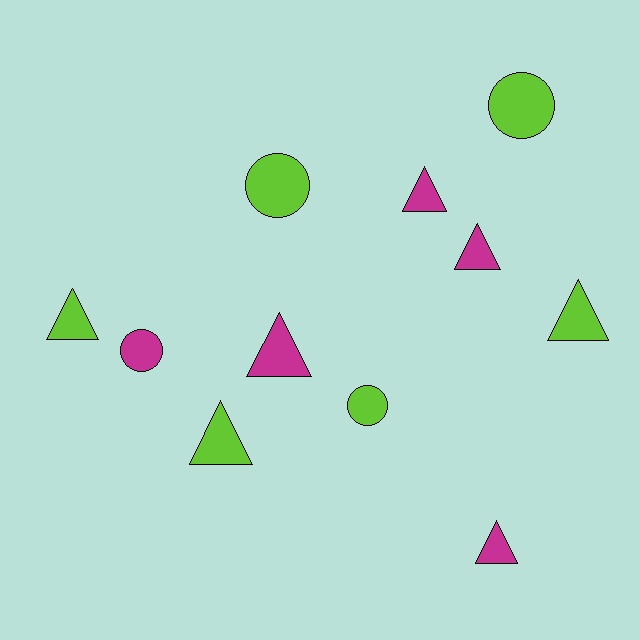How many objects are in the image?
There are 11 objects.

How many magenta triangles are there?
There are 4 magenta triangles.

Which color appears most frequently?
Lime, with 6 objects.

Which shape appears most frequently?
Triangle, with 7 objects.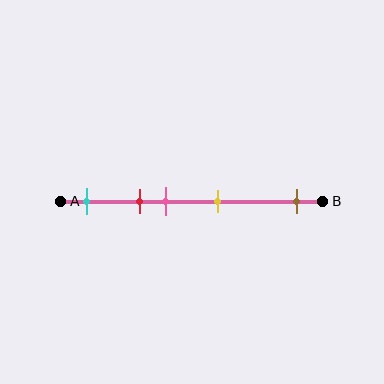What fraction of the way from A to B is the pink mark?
The pink mark is approximately 40% (0.4) of the way from A to B.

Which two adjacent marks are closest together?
The red and pink marks are the closest adjacent pair.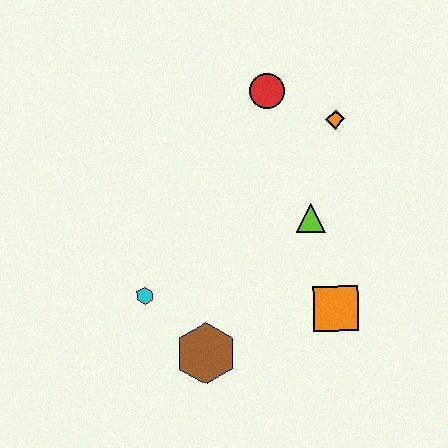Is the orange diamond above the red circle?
No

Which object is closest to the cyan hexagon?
The brown hexagon is closest to the cyan hexagon.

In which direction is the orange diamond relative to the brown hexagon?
The orange diamond is above the brown hexagon.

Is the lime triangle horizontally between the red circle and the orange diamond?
Yes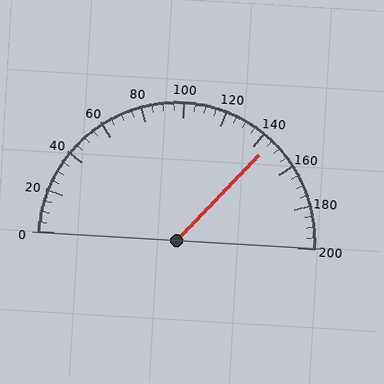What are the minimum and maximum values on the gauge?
The gauge ranges from 0 to 200.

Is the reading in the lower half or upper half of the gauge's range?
The reading is in the upper half of the range (0 to 200).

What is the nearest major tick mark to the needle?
The nearest major tick mark is 140.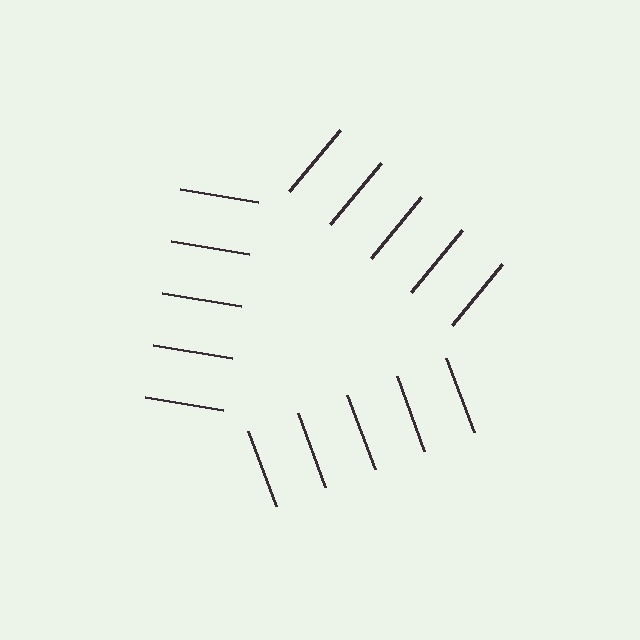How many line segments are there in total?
15 — 5 along each of the 3 edges.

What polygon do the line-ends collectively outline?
An illusory triangle — the line segments terminate on its edges but no continuous stroke is drawn.